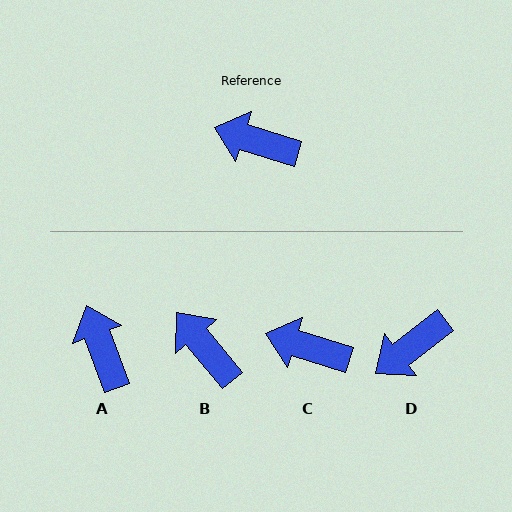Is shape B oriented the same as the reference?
No, it is off by about 33 degrees.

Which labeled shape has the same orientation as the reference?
C.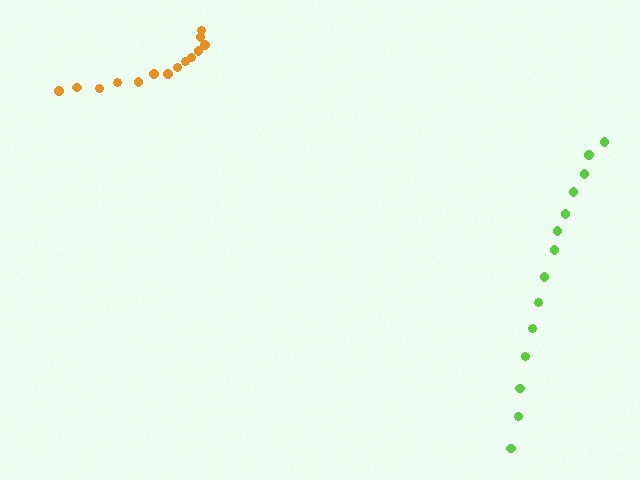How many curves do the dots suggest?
There are 2 distinct paths.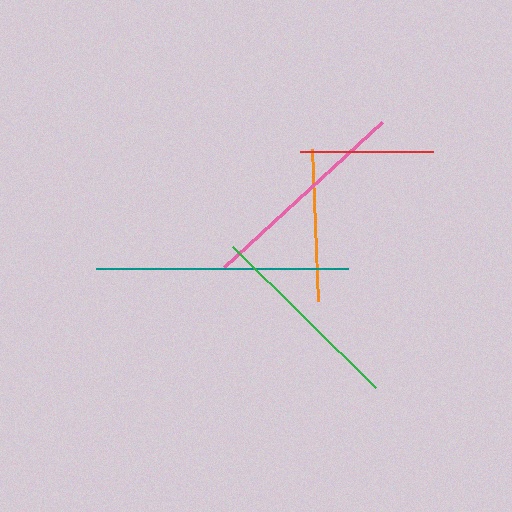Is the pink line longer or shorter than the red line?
The pink line is longer than the red line.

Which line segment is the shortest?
The red line is the shortest at approximately 133 pixels.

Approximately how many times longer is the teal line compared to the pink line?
The teal line is approximately 1.2 times the length of the pink line.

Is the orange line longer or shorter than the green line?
The green line is longer than the orange line.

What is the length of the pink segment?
The pink segment is approximately 215 pixels long.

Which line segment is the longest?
The teal line is the longest at approximately 252 pixels.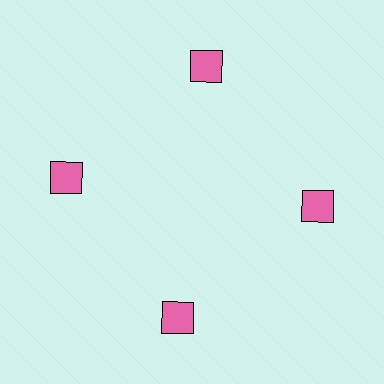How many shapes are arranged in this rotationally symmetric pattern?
There are 4 shapes, arranged in 4 groups of 1.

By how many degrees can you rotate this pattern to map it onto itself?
The pattern maps onto itself every 90 degrees of rotation.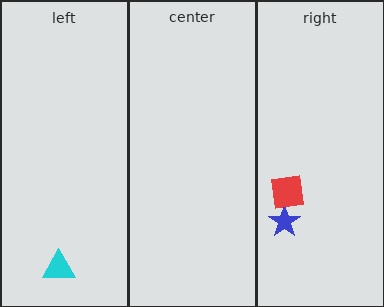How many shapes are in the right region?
2.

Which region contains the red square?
The right region.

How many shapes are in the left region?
1.